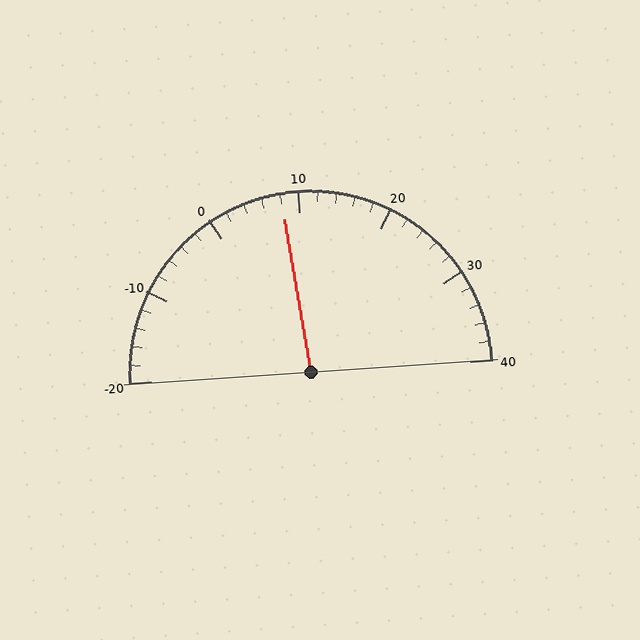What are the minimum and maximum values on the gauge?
The gauge ranges from -20 to 40.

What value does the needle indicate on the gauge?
The needle indicates approximately 8.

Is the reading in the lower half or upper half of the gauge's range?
The reading is in the lower half of the range (-20 to 40).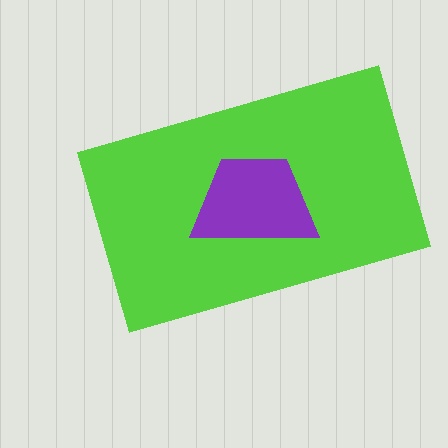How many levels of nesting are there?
2.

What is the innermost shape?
The purple trapezoid.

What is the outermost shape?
The lime rectangle.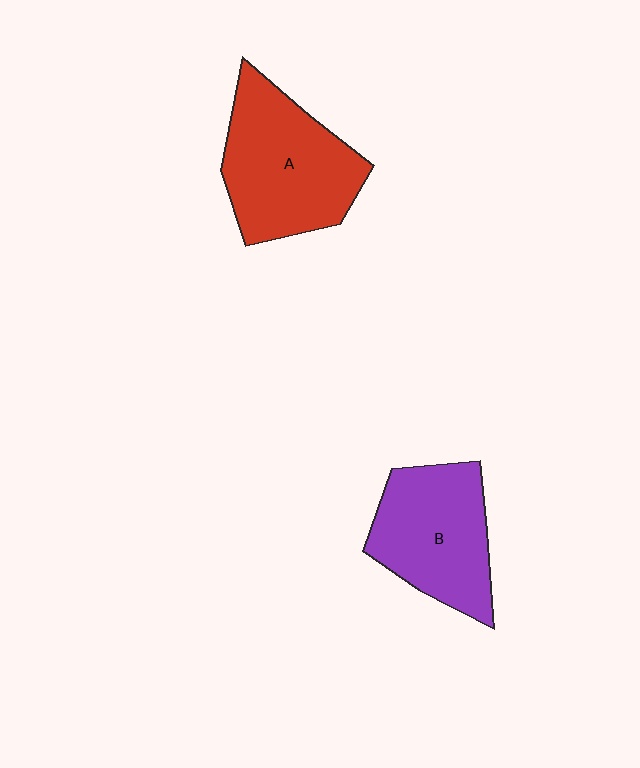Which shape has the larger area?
Shape A (red).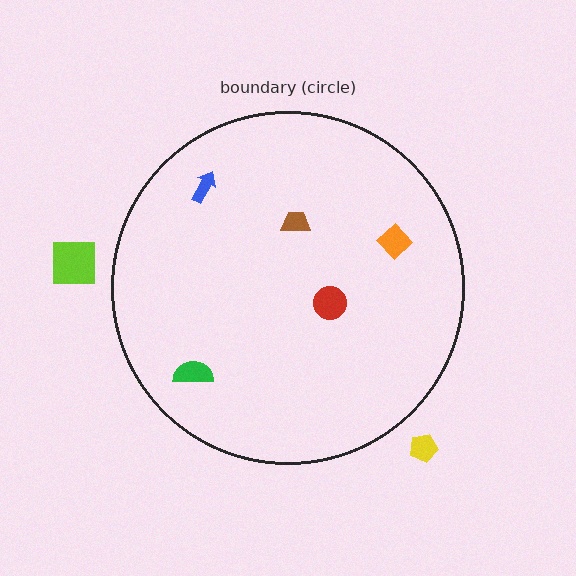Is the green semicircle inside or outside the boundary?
Inside.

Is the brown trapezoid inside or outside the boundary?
Inside.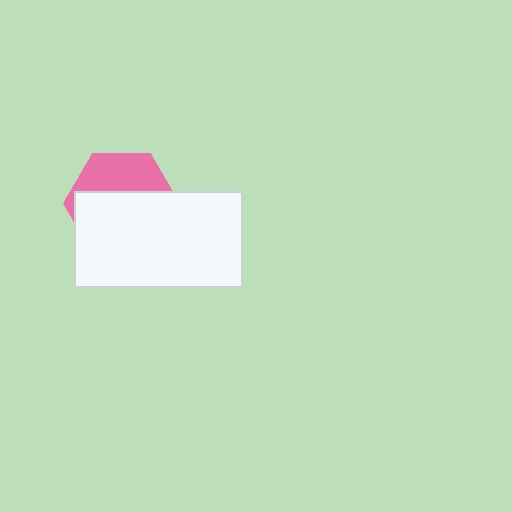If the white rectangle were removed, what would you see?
You would see the complete pink hexagon.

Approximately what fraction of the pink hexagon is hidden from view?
Roughly 63% of the pink hexagon is hidden behind the white rectangle.